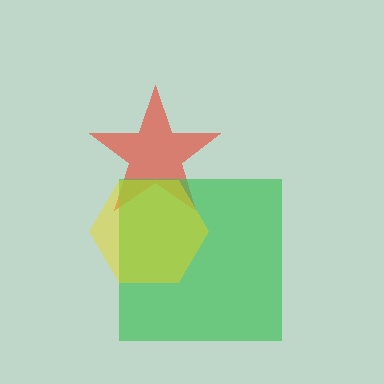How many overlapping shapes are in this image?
There are 3 overlapping shapes in the image.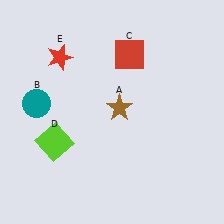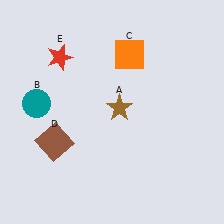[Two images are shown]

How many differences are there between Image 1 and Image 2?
There are 2 differences between the two images.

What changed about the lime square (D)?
In Image 1, D is lime. In Image 2, it changed to brown.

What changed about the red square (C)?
In Image 1, C is red. In Image 2, it changed to orange.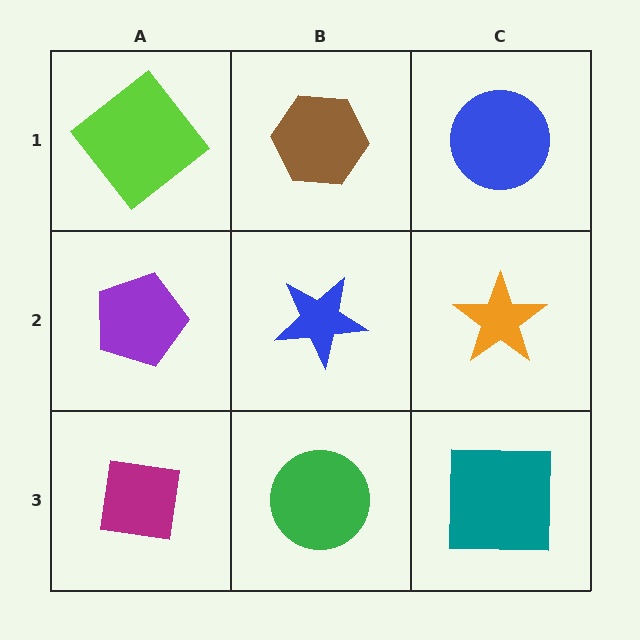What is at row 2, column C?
An orange star.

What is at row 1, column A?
A lime diamond.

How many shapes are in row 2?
3 shapes.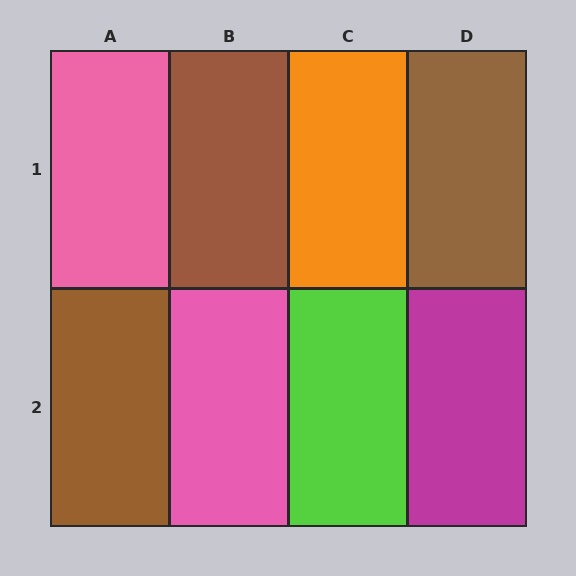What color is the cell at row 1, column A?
Pink.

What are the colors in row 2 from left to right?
Brown, pink, lime, magenta.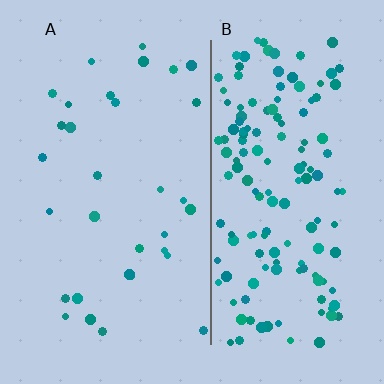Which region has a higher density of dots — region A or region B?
B (the right).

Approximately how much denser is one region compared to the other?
Approximately 4.8× — region B over region A.